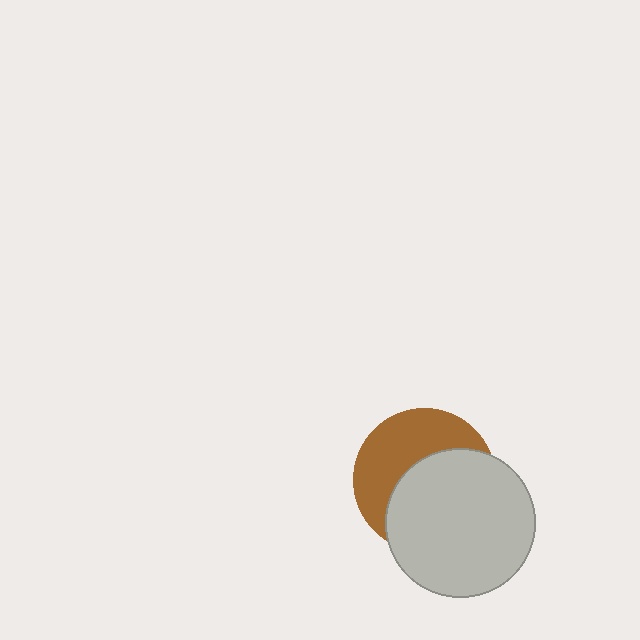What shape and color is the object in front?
The object in front is a light gray circle.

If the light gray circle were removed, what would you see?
You would see the complete brown circle.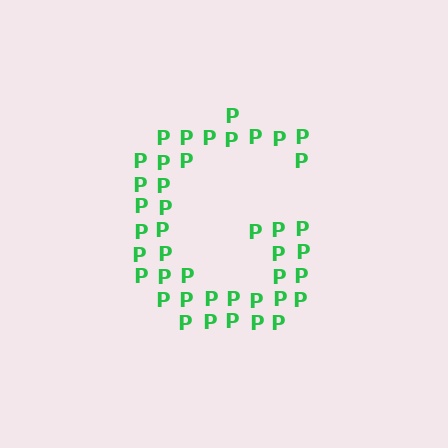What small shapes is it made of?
It is made of small letter P's.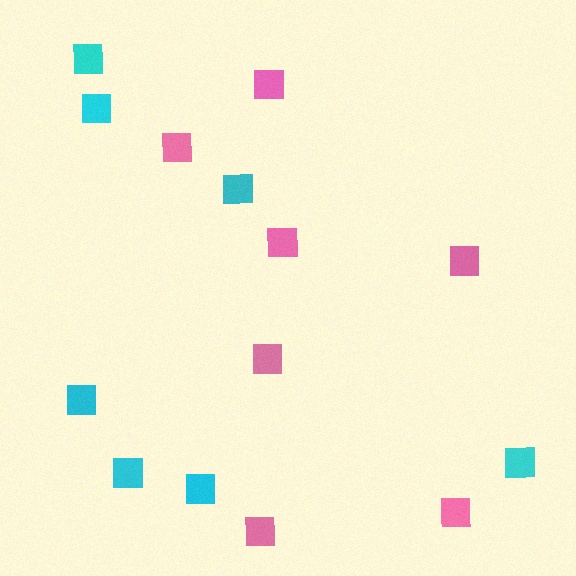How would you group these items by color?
There are 2 groups: one group of cyan squares (7) and one group of pink squares (7).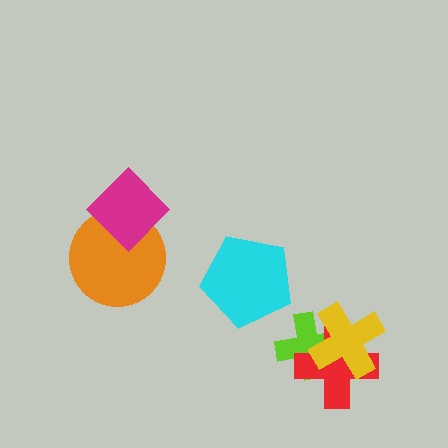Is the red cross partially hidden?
Yes, it is partially covered by another shape.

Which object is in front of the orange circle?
The magenta diamond is in front of the orange circle.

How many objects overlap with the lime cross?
2 objects overlap with the lime cross.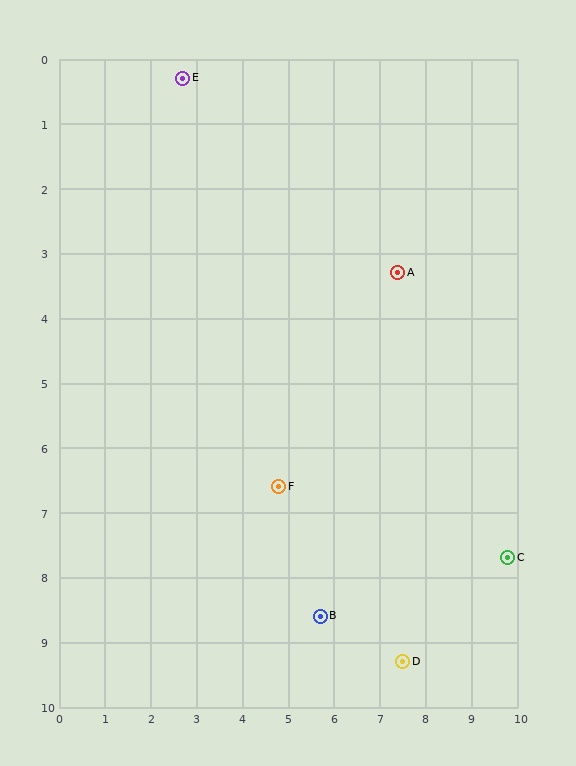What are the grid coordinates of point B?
Point B is at approximately (5.7, 8.6).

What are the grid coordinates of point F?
Point F is at approximately (4.8, 6.6).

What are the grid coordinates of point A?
Point A is at approximately (7.4, 3.3).